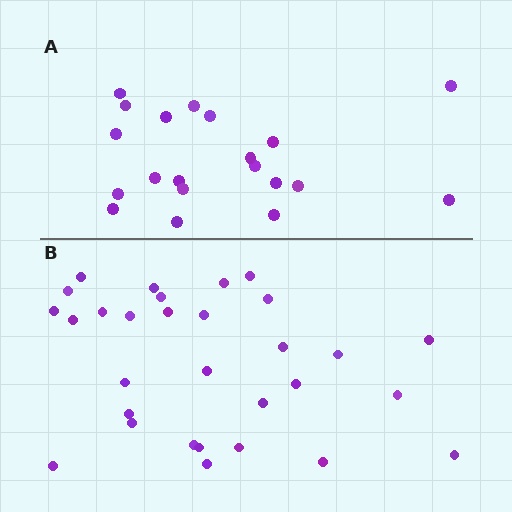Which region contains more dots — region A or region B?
Region B (the bottom region) has more dots.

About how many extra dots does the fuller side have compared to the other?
Region B has roughly 10 or so more dots than region A.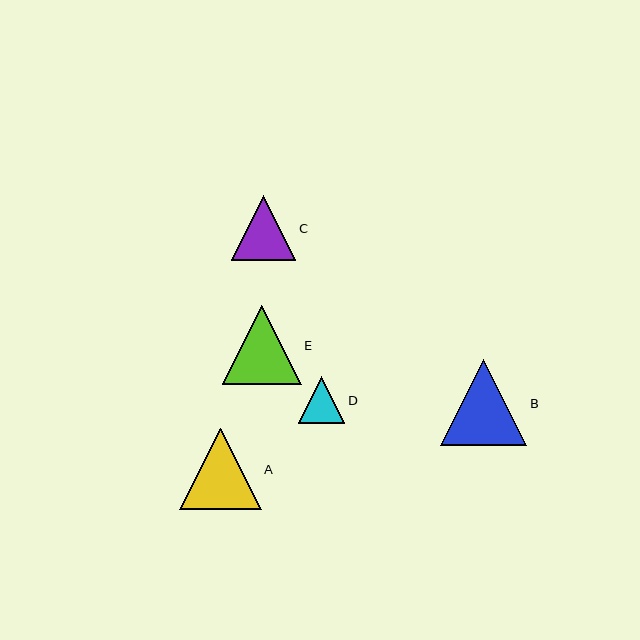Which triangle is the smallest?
Triangle D is the smallest with a size of approximately 47 pixels.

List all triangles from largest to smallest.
From largest to smallest: B, A, E, C, D.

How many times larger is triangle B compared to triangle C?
Triangle B is approximately 1.3 times the size of triangle C.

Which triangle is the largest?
Triangle B is the largest with a size of approximately 86 pixels.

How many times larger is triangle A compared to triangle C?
Triangle A is approximately 1.3 times the size of triangle C.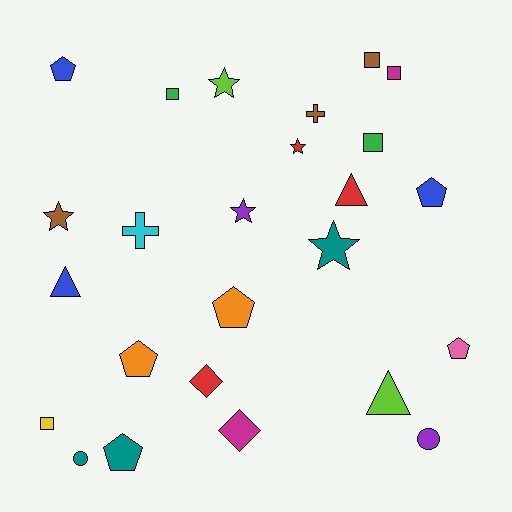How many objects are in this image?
There are 25 objects.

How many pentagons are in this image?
There are 6 pentagons.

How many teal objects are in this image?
There are 3 teal objects.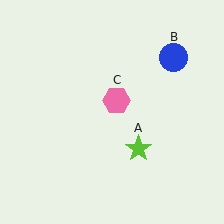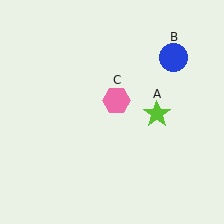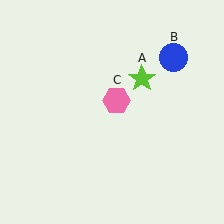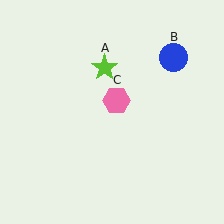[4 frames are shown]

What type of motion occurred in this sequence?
The lime star (object A) rotated counterclockwise around the center of the scene.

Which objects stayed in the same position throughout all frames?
Blue circle (object B) and pink hexagon (object C) remained stationary.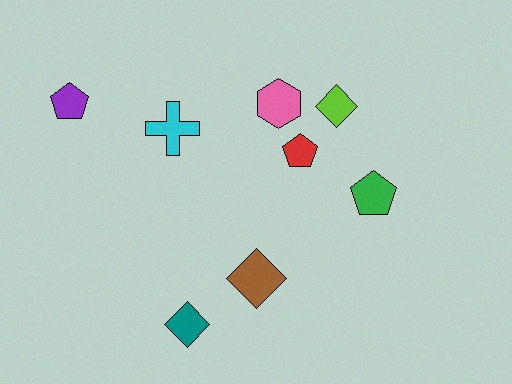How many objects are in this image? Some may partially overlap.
There are 8 objects.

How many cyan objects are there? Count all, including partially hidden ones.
There is 1 cyan object.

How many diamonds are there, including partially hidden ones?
There are 3 diamonds.